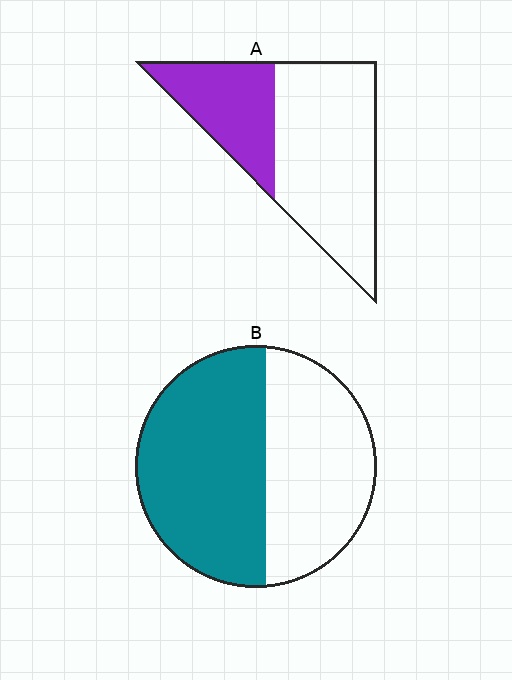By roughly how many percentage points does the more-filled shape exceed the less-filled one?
By roughly 20 percentage points (B over A).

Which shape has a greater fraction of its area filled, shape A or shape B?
Shape B.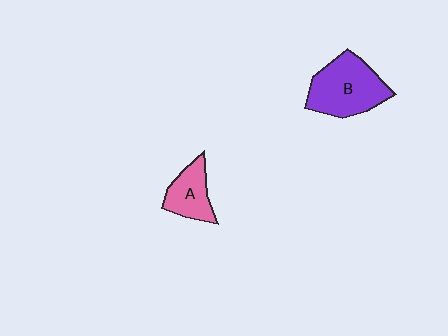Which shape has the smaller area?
Shape A (pink).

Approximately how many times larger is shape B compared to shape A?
Approximately 1.8 times.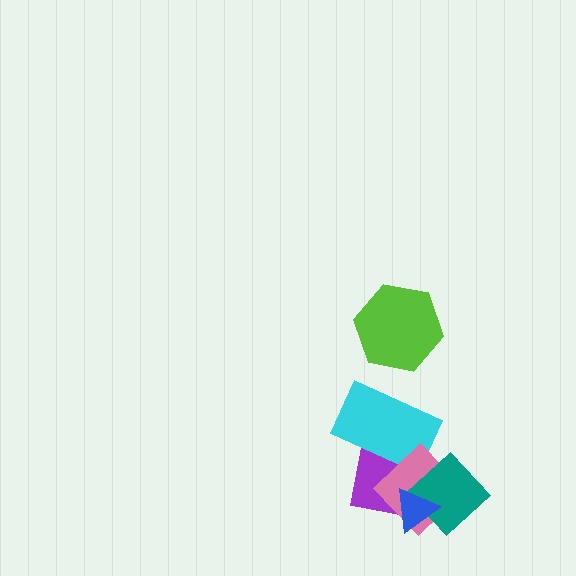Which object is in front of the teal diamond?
The blue triangle is in front of the teal diamond.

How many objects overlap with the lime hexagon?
0 objects overlap with the lime hexagon.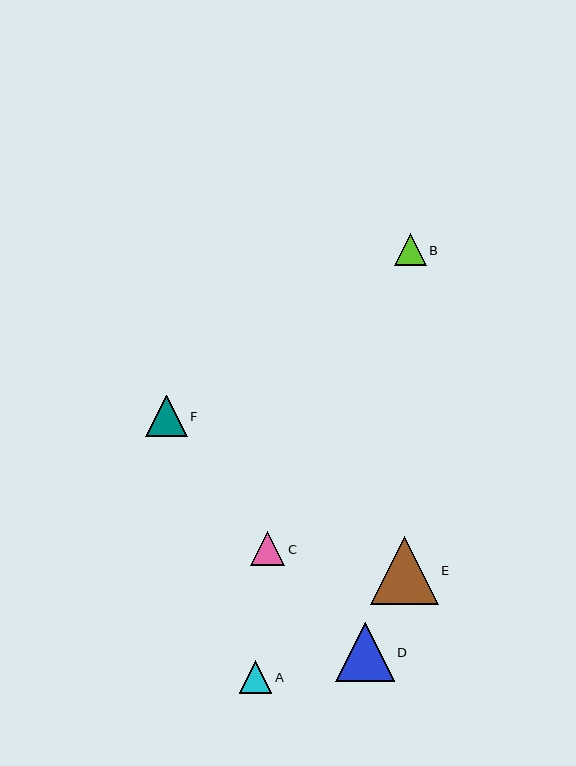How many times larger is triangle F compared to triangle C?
Triangle F is approximately 1.2 times the size of triangle C.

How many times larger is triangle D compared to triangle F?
Triangle D is approximately 1.4 times the size of triangle F.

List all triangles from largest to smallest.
From largest to smallest: E, D, F, C, A, B.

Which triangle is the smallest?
Triangle B is the smallest with a size of approximately 31 pixels.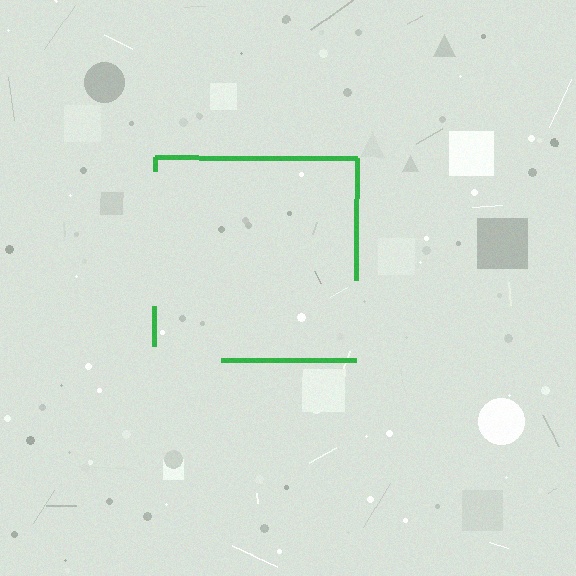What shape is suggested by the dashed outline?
The dashed outline suggests a square.